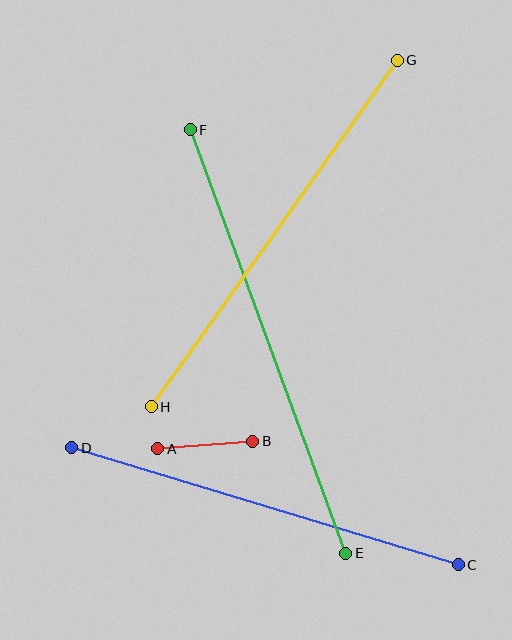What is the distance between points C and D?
The distance is approximately 404 pixels.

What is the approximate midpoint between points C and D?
The midpoint is at approximately (265, 506) pixels.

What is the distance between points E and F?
The distance is approximately 451 pixels.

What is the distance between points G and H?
The distance is approximately 425 pixels.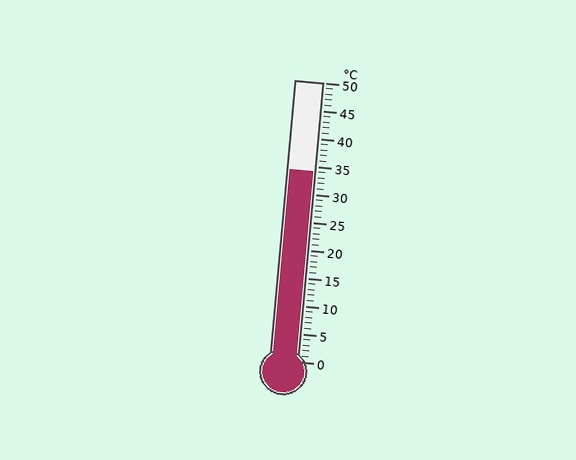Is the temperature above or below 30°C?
The temperature is above 30°C.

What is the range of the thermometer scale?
The thermometer scale ranges from 0°C to 50°C.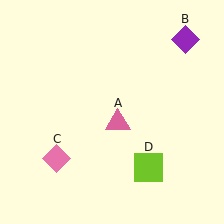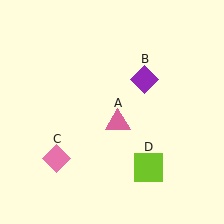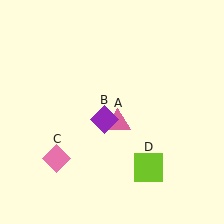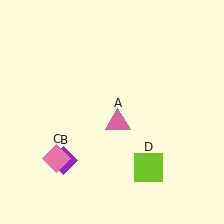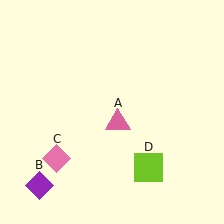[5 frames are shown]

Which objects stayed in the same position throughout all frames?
Pink triangle (object A) and pink diamond (object C) and lime square (object D) remained stationary.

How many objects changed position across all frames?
1 object changed position: purple diamond (object B).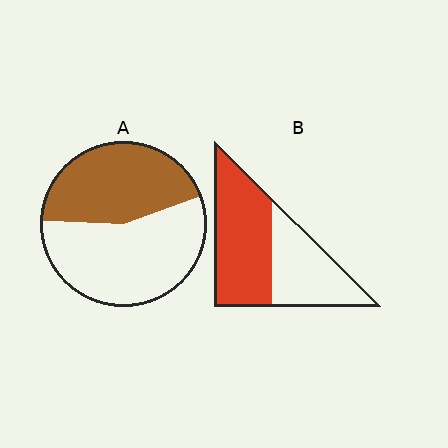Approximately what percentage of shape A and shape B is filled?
A is approximately 45% and B is approximately 55%.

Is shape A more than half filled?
No.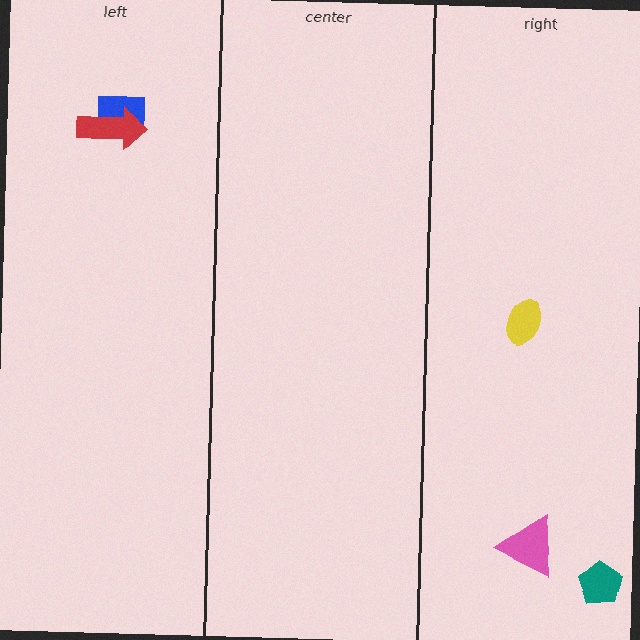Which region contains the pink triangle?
The right region.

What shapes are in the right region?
The yellow ellipse, the teal pentagon, the pink triangle.